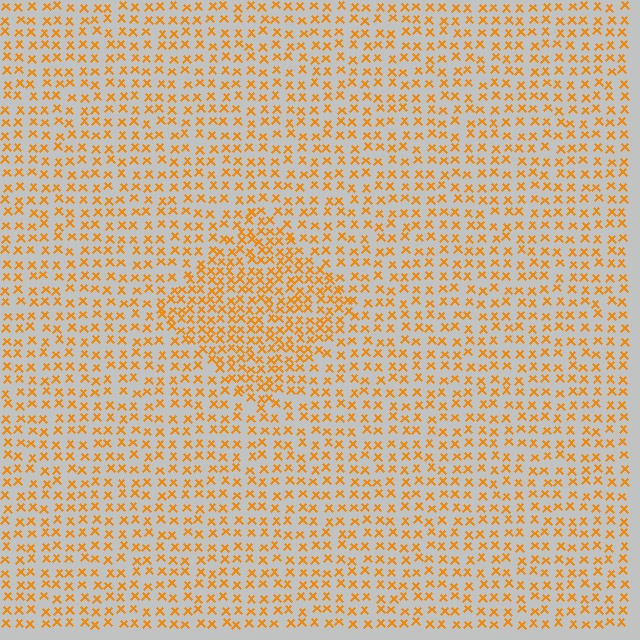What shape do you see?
I see a diamond.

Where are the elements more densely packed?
The elements are more densely packed inside the diamond boundary.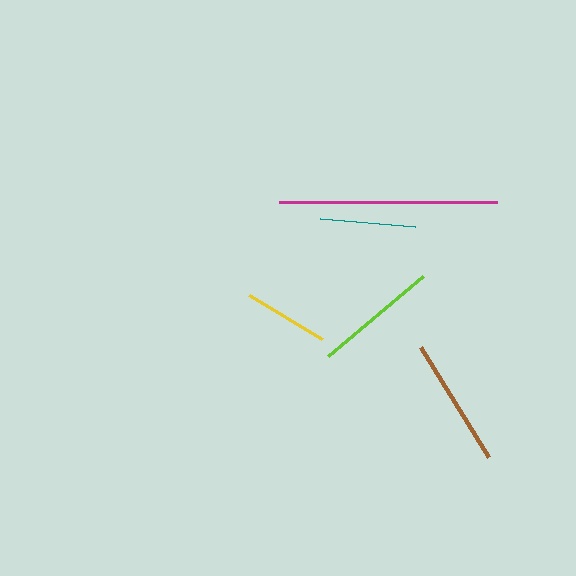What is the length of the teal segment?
The teal segment is approximately 96 pixels long.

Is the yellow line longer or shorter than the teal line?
The teal line is longer than the yellow line.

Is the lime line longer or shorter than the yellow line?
The lime line is longer than the yellow line.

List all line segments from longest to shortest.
From longest to shortest: magenta, brown, lime, teal, yellow.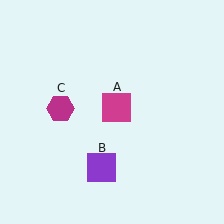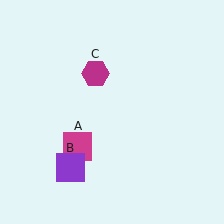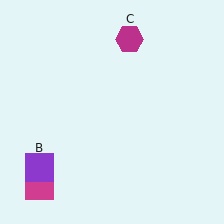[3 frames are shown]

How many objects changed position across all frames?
3 objects changed position: magenta square (object A), purple square (object B), magenta hexagon (object C).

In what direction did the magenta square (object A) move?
The magenta square (object A) moved down and to the left.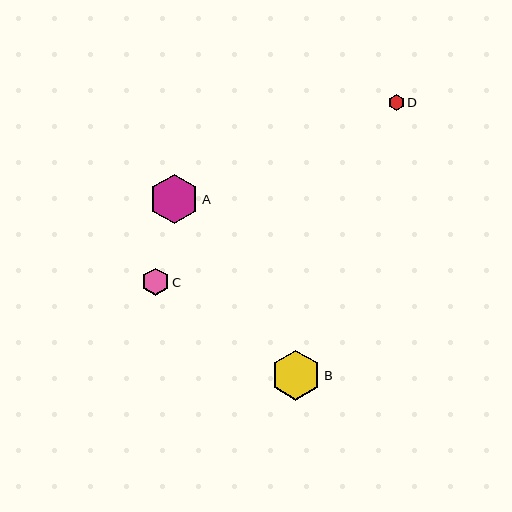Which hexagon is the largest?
Hexagon B is the largest with a size of approximately 50 pixels.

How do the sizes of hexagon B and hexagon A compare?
Hexagon B and hexagon A are approximately the same size.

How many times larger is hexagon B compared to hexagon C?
Hexagon B is approximately 1.8 times the size of hexagon C.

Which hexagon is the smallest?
Hexagon D is the smallest with a size of approximately 16 pixels.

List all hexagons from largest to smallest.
From largest to smallest: B, A, C, D.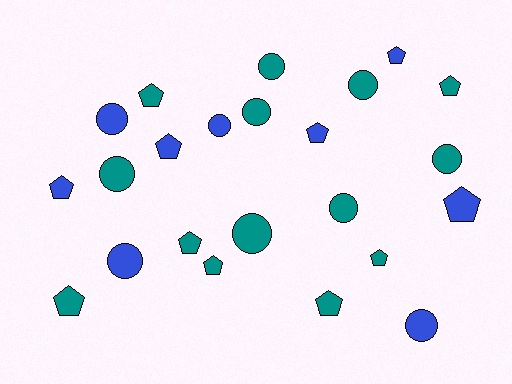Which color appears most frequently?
Teal, with 14 objects.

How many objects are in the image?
There are 23 objects.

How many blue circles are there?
There are 4 blue circles.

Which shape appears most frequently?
Pentagon, with 12 objects.